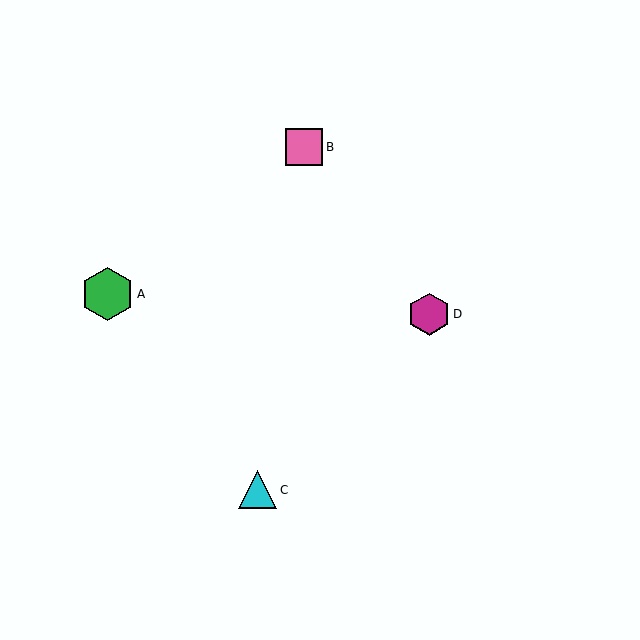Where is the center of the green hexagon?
The center of the green hexagon is at (108, 294).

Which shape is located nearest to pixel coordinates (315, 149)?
The pink square (labeled B) at (304, 147) is nearest to that location.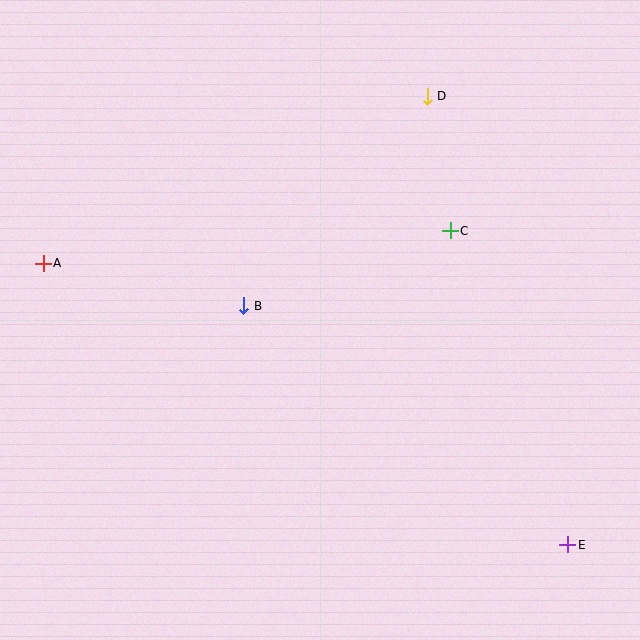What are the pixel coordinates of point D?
Point D is at (427, 96).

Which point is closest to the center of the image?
Point B at (244, 306) is closest to the center.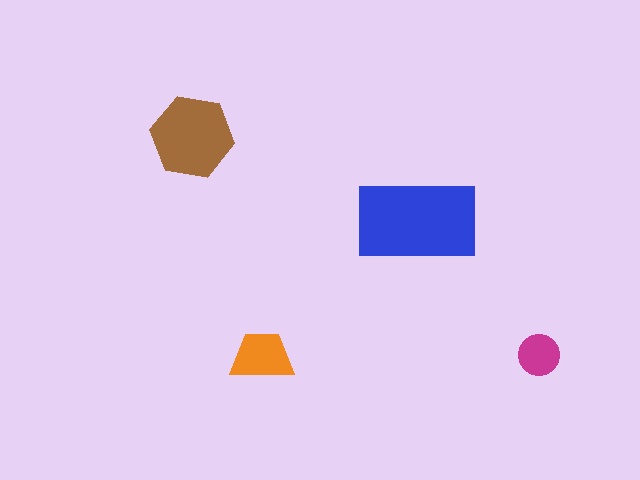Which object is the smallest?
The magenta circle.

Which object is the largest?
The blue rectangle.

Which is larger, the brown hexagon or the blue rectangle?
The blue rectangle.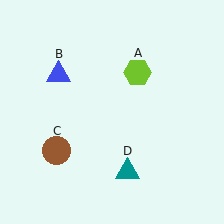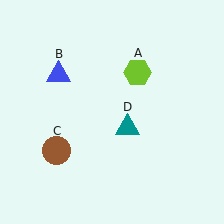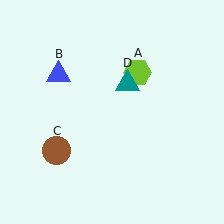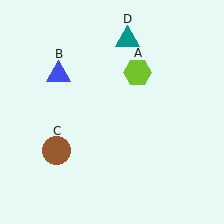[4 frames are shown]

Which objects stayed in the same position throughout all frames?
Lime hexagon (object A) and blue triangle (object B) and brown circle (object C) remained stationary.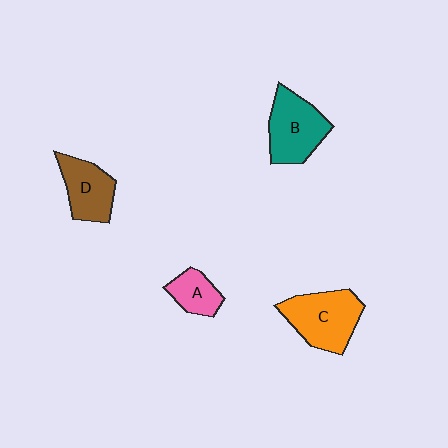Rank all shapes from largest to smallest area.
From largest to smallest: C (orange), B (teal), D (brown), A (pink).